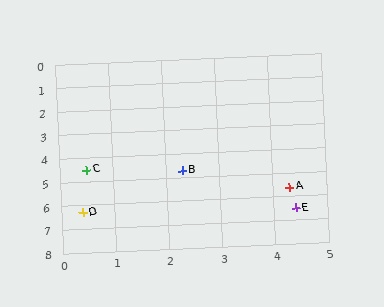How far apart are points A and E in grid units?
Points A and E are about 0.9 grid units apart.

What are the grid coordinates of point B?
Point B is at approximately (2.3, 4.7).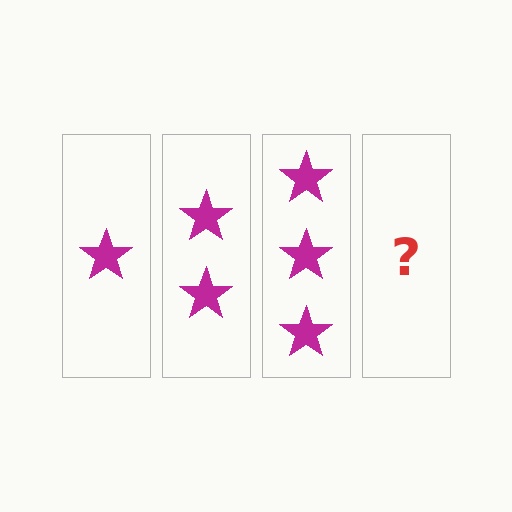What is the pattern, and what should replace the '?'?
The pattern is that each step adds one more star. The '?' should be 4 stars.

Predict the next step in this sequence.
The next step is 4 stars.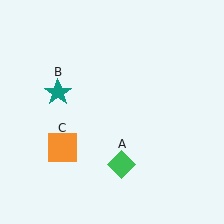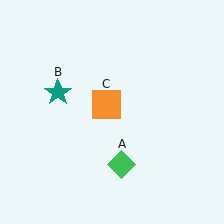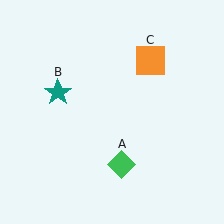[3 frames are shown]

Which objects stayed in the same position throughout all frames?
Green diamond (object A) and teal star (object B) remained stationary.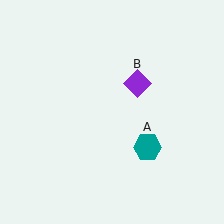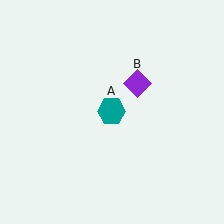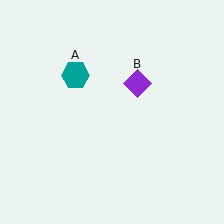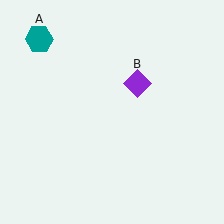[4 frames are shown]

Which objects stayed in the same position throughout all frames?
Purple diamond (object B) remained stationary.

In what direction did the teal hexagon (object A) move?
The teal hexagon (object A) moved up and to the left.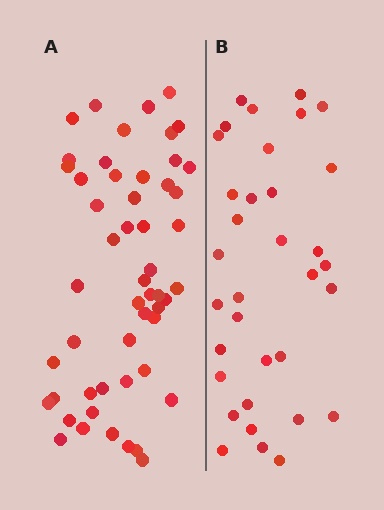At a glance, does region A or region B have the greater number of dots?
Region A (the left region) has more dots.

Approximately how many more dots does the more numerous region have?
Region A has approximately 20 more dots than region B.